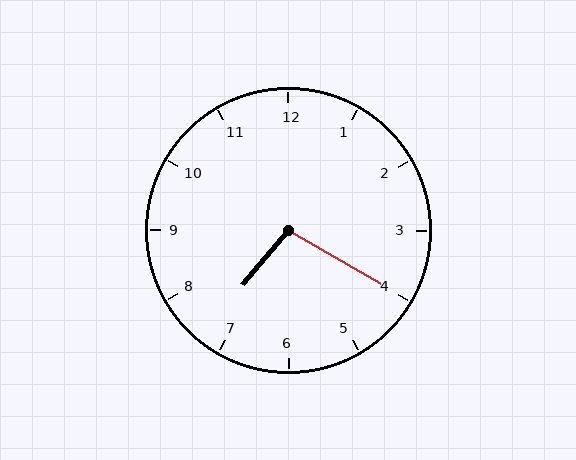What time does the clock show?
7:20.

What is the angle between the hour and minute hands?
Approximately 100 degrees.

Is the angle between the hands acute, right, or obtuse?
It is obtuse.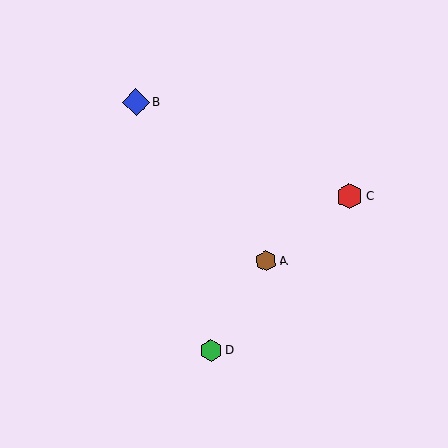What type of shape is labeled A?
Shape A is a brown hexagon.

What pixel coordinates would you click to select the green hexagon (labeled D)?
Click at (211, 351) to select the green hexagon D.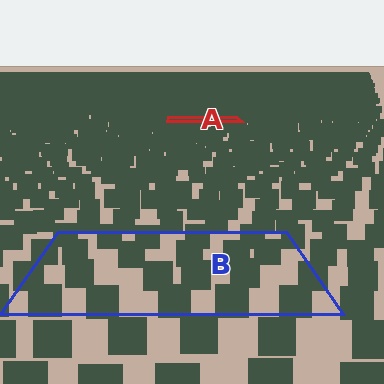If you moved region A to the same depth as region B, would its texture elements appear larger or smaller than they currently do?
They would appear larger. At a closer depth, the same texture elements are projected at a bigger on-screen size.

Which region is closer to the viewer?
Region B is closer. The texture elements there are larger and more spread out.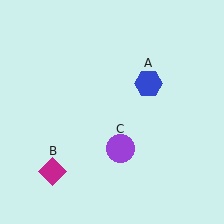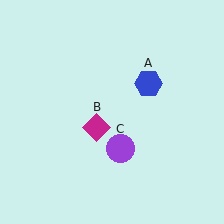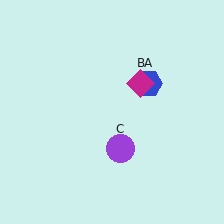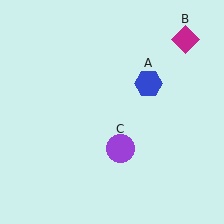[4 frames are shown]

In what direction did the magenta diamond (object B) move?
The magenta diamond (object B) moved up and to the right.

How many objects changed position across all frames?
1 object changed position: magenta diamond (object B).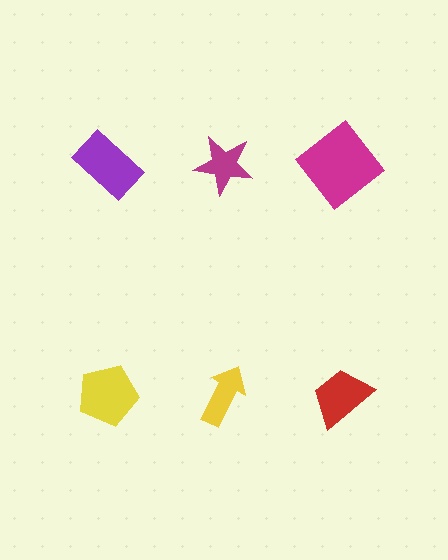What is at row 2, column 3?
A red trapezoid.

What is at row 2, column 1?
A yellow pentagon.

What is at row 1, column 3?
A magenta diamond.